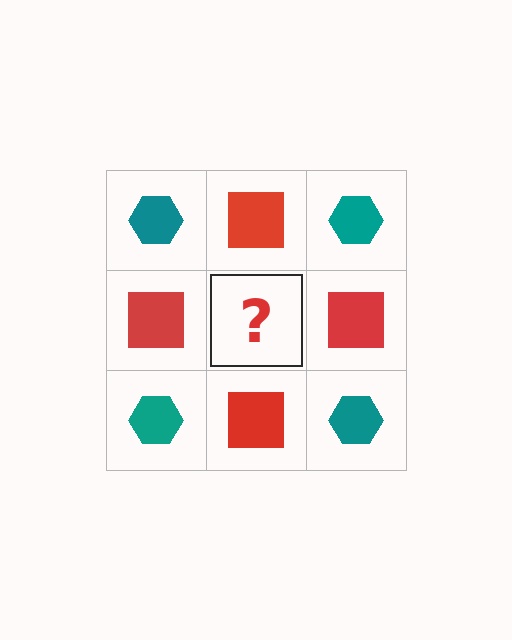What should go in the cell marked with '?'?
The missing cell should contain a teal hexagon.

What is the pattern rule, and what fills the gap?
The rule is that it alternates teal hexagon and red square in a checkerboard pattern. The gap should be filled with a teal hexagon.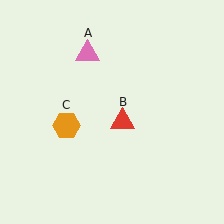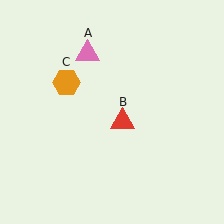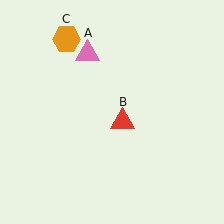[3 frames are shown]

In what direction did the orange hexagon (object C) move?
The orange hexagon (object C) moved up.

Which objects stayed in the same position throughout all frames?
Pink triangle (object A) and red triangle (object B) remained stationary.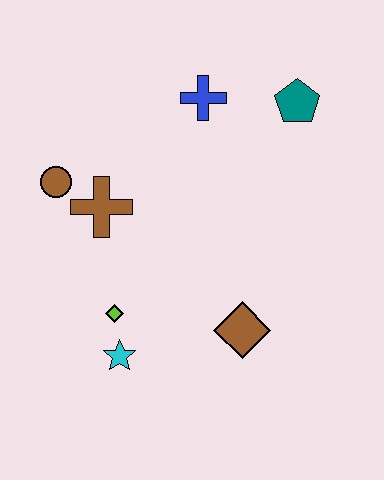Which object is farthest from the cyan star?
The teal pentagon is farthest from the cyan star.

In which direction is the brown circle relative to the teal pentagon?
The brown circle is to the left of the teal pentagon.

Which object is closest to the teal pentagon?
The blue cross is closest to the teal pentagon.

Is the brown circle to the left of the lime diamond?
Yes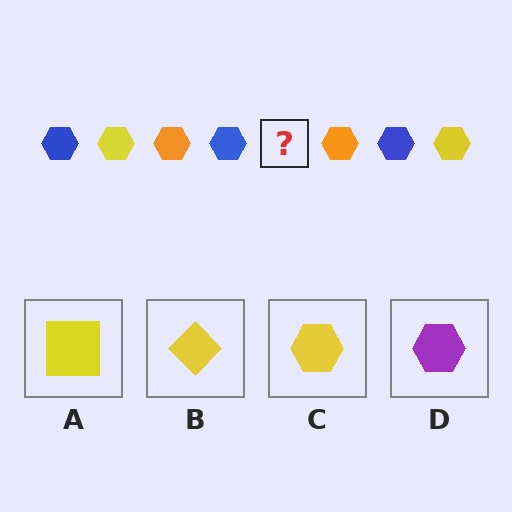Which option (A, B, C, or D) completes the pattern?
C.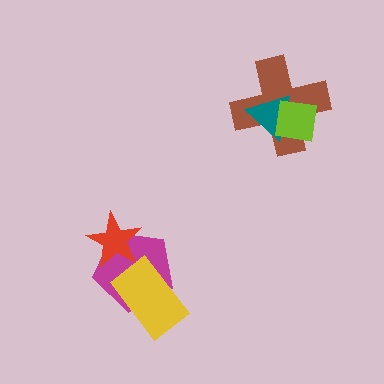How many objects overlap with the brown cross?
2 objects overlap with the brown cross.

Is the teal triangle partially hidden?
Yes, it is partially covered by another shape.